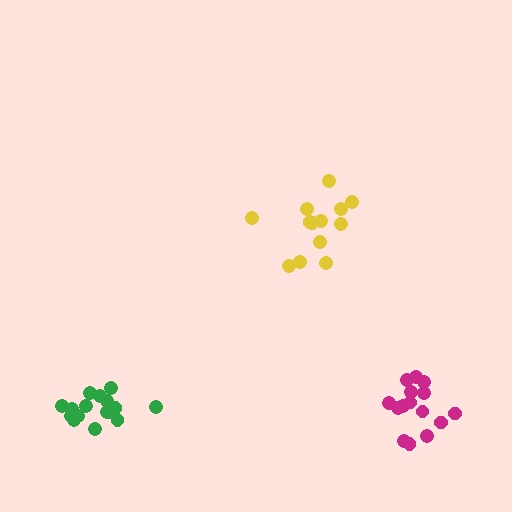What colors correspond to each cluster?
The clusters are colored: yellow, magenta, green.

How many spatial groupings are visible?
There are 3 spatial groupings.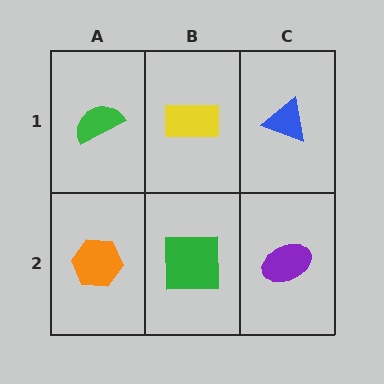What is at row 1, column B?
A yellow rectangle.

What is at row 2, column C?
A purple ellipse.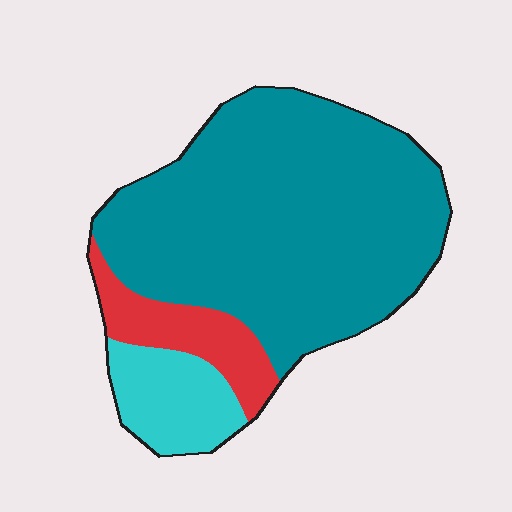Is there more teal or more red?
Teal.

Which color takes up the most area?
Teal, at roughly 75%.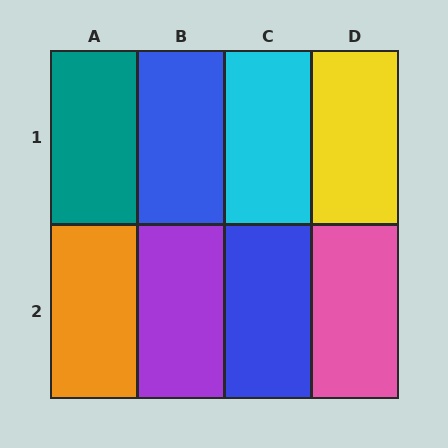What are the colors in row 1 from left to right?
Teal, blue, cyan, yellow.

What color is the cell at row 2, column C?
Blue.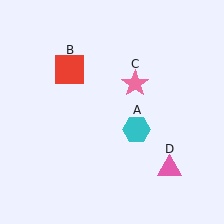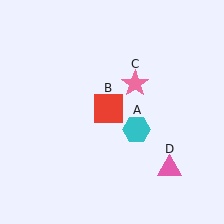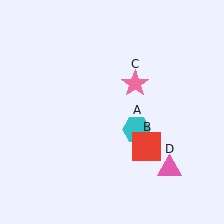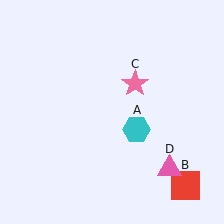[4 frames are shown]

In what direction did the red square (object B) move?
The red square (object B) moved down and to the right.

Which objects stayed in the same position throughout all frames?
Cyan hexagon (object A) and pink star (object C) and pink triangle (object D) remained stationary.